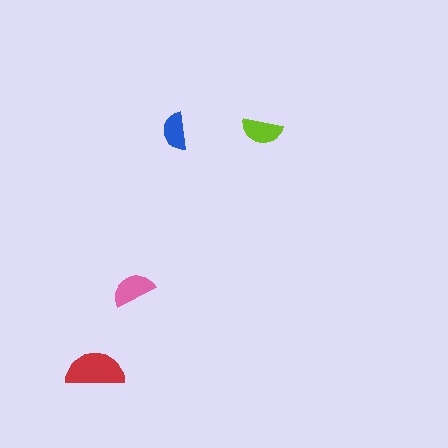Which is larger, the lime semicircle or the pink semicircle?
The pink one.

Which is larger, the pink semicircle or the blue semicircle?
The pink one.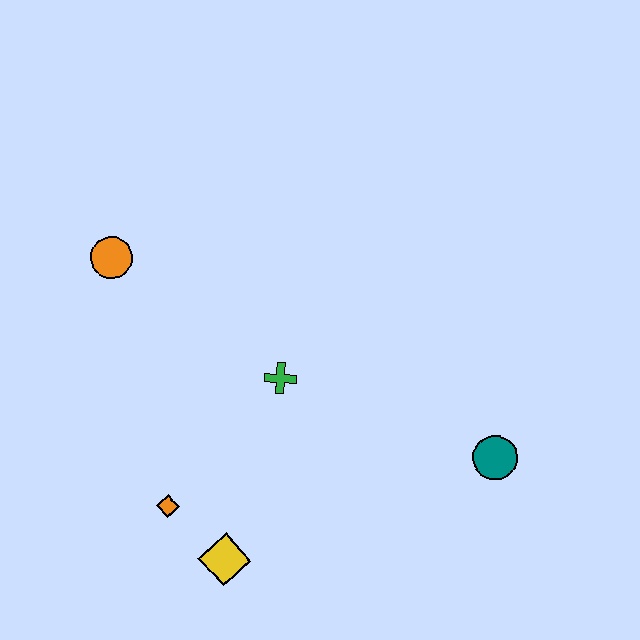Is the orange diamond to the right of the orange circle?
Yes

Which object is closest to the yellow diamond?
The orange diamond is closest to the yellow diamond.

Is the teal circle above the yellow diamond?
Yes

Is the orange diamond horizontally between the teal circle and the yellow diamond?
No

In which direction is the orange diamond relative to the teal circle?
The orange diamond is to the left of the teal circle.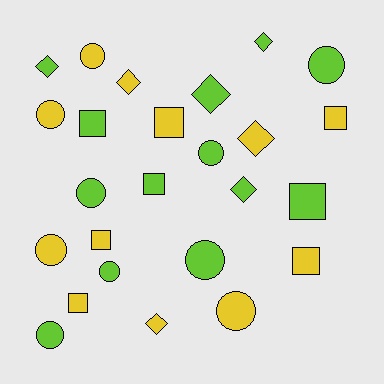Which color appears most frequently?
Lime, with 13 objects.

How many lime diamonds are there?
There are 4 lime diamonds.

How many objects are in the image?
There are 25 objects.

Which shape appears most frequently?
Circle, with 10 objects.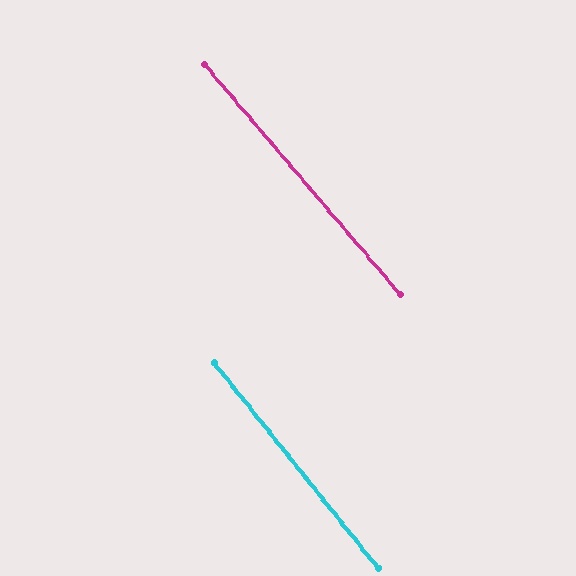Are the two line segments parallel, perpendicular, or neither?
Parallel — their directions differ by only 1.7°.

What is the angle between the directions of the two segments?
Approximately 2 degrees.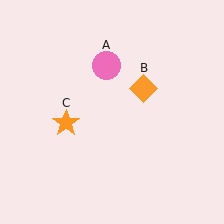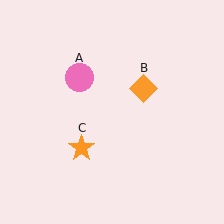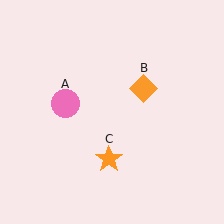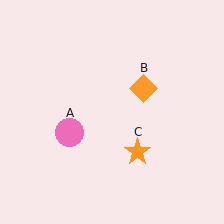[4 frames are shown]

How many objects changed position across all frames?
2 objects changed position: pink circle (object A), orange star (object C).